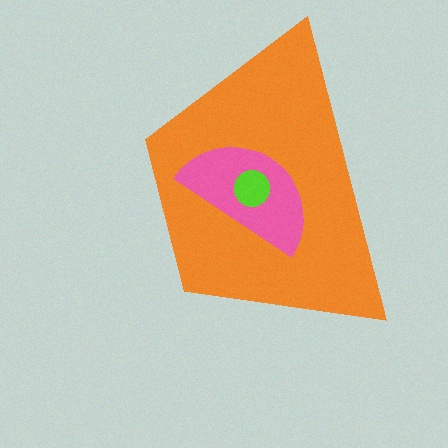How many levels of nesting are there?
3.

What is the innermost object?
The lime circle.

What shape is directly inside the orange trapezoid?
The pink semicircle.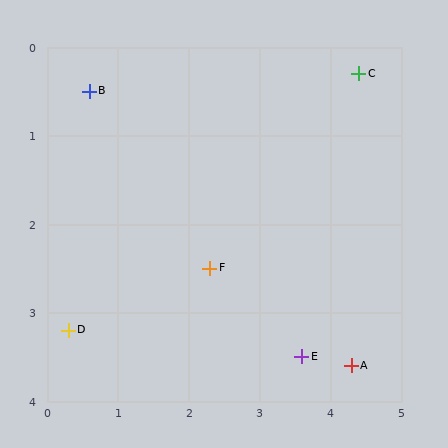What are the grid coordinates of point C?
Point C is at approximately (4.4, 0.3).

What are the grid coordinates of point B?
Point B is at approximately (0.6, 0.5).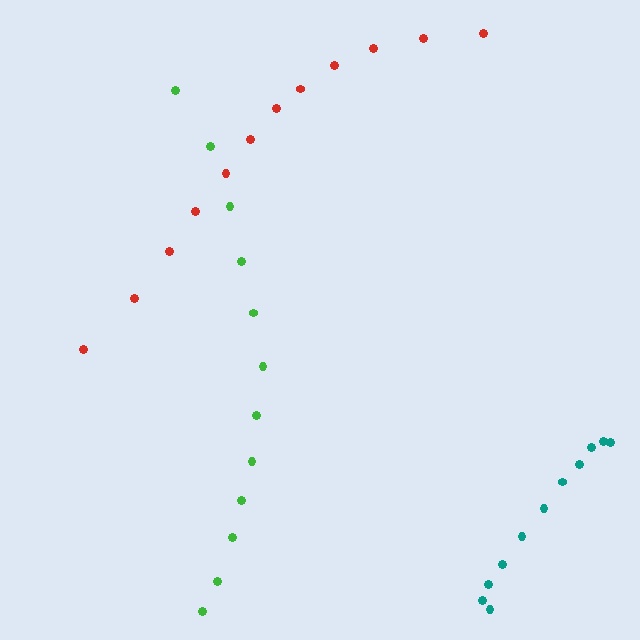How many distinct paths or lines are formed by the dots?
There are 3 distinct paths.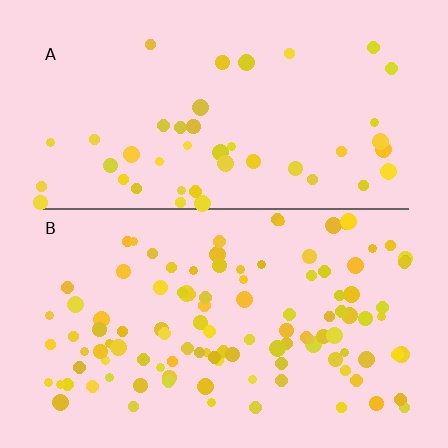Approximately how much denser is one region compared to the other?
Approximately 2.5× — region B over region A.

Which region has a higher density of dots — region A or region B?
B (the bottom).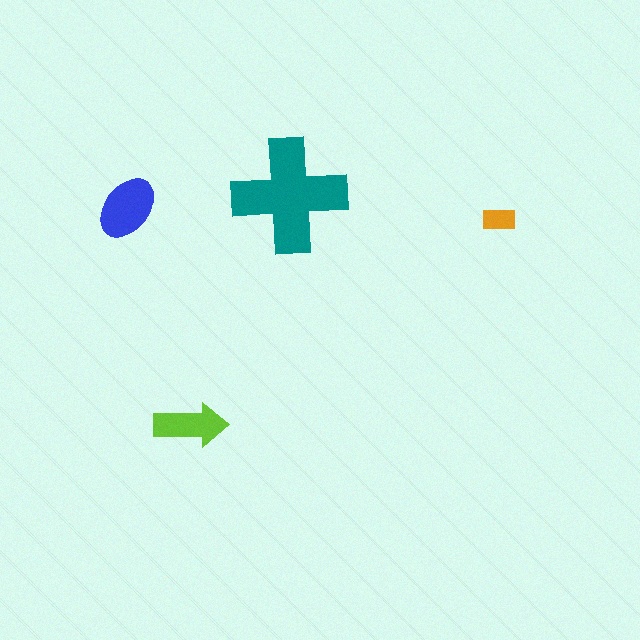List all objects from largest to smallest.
The teal cross, the blue ellipse, the lime arrow, the orange rectangle.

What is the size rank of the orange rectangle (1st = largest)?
4th.